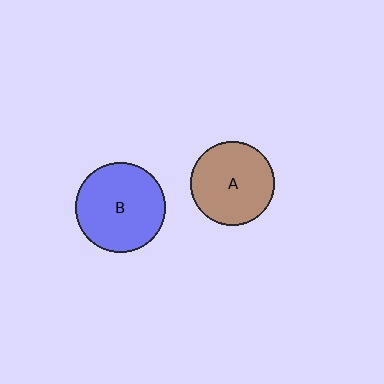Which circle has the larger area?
Circle B (blue).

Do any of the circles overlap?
No, none of the circles overlap.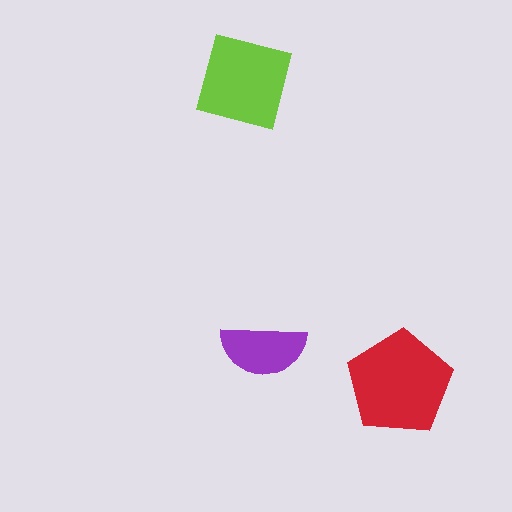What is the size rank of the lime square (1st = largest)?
2nd.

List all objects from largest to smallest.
The red pentagon, the lime square, the purple semicircle.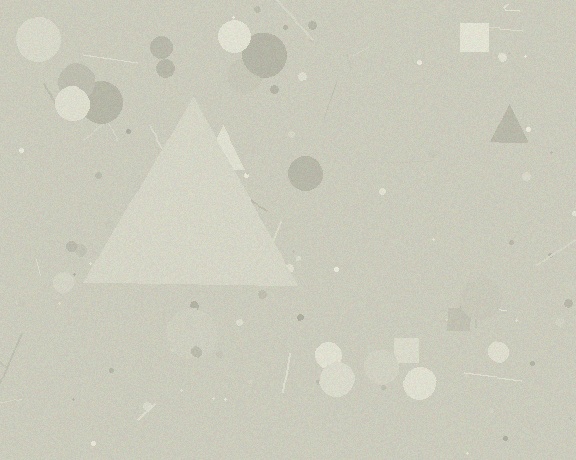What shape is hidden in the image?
A triangle is hidden in the image.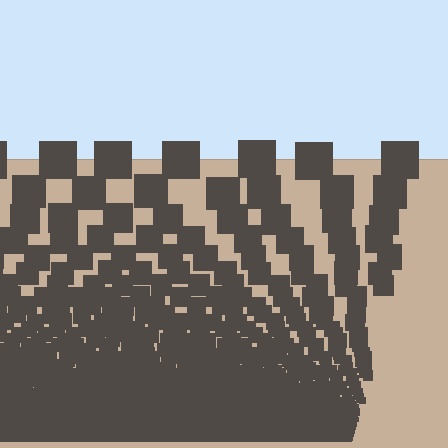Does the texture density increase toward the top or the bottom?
Density increases toward the bottom.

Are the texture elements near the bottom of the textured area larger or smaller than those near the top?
Smaller. The gradient is inverted — elements near the bottom are smaller and denser.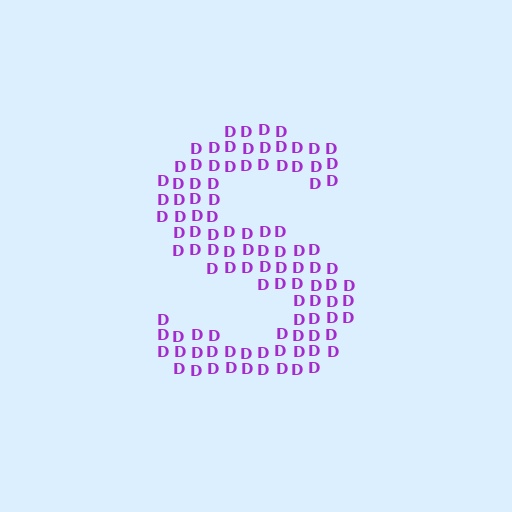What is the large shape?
The large shape is the letter S.